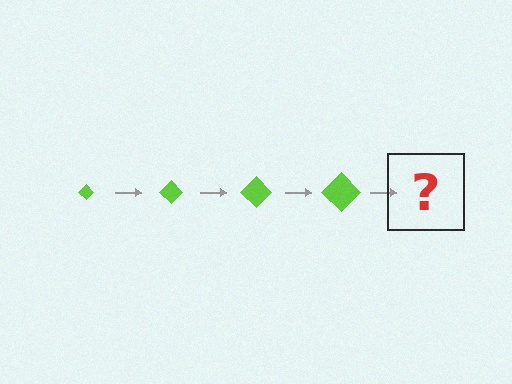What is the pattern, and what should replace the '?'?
The pattern is that the diamond gets progressively larger each step. The '?' should be a lime diamond, larger than the previous one.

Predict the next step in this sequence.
The next step is a lime diamond, larger than the previous one.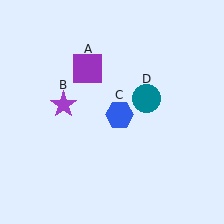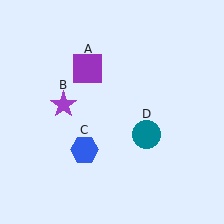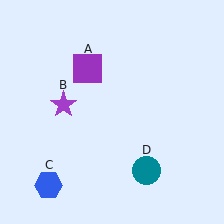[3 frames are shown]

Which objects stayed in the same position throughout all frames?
Purple square (object A) and purple star (object B) remained stationary.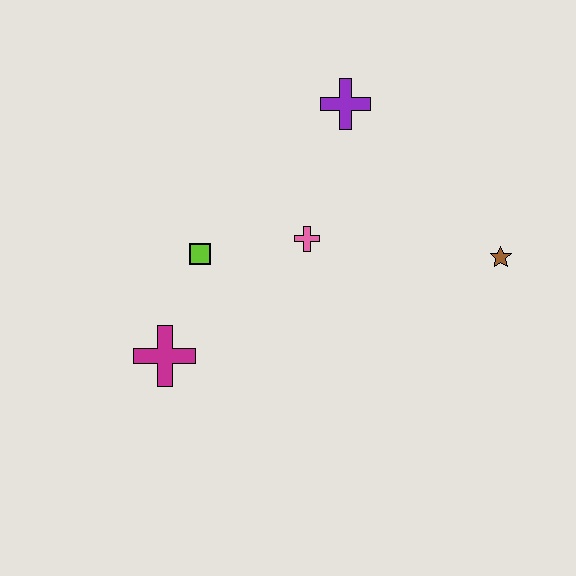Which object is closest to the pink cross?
The lime square is closest to the pink cross.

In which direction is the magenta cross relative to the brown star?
The magenta cross is to the left of the brown star.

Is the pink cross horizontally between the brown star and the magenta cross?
Yes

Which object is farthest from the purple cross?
The magenta cross is farthest from the purple cross.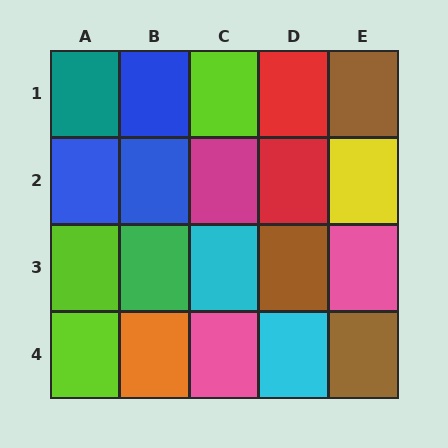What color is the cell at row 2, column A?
Blue.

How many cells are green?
1 cell is green.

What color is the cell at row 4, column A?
Lime.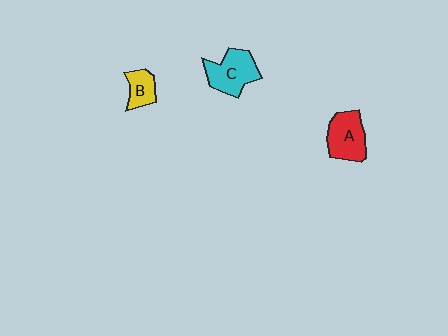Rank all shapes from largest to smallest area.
From largest to smallest: C (cyan), A (red), B (yellow).